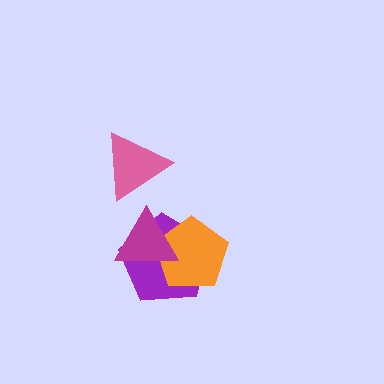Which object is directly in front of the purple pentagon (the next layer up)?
The orange pentagon is directly in front of the purple pentagon.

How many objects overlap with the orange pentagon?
2 objects overlap with the orange pentagon.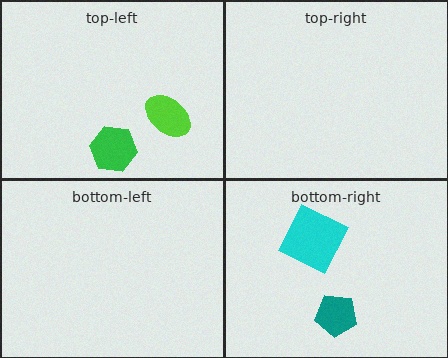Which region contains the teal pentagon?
The bottom-right region.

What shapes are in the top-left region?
The green hexagon, the lime ellipse.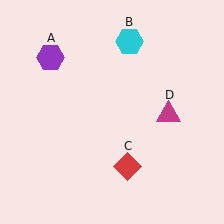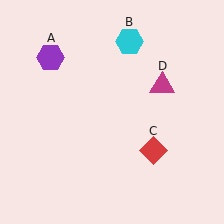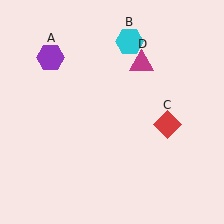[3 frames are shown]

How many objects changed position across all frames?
2 objects changed position: red diamond (object C), magenta triangle (object D).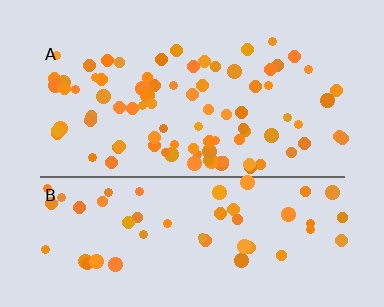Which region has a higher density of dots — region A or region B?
A (the top).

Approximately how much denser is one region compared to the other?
Approximately 1.6× — region A over region B.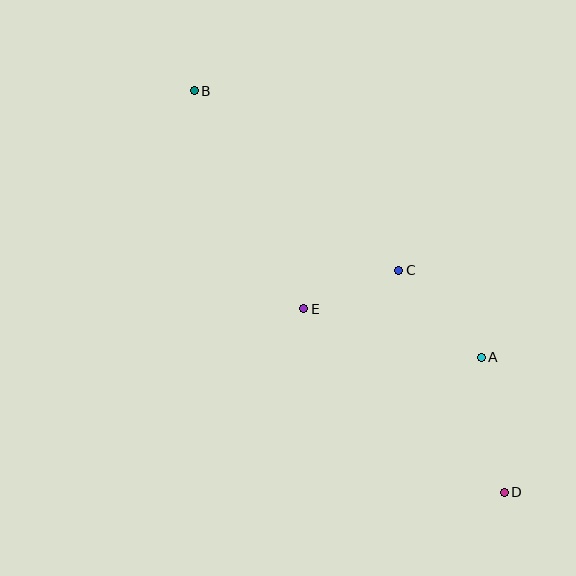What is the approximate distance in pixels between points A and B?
The distance between A and B is approximately 392 pixels.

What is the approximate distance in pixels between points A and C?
The distance between A and C is approximately 120 pixels.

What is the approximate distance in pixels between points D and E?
The distance between D and E is approximately 272 pixels.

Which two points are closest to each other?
Points C and E are closest to each other.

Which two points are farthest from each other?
Points B and D are farthest from each other.